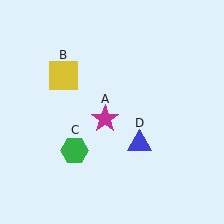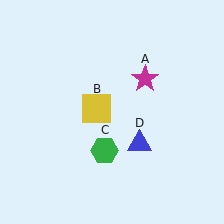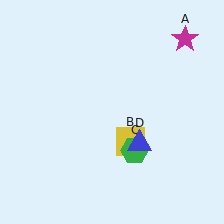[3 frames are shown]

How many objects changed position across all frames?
3 objects changed position: magenta star (object A), yellow square (object B), green hexagon (object C).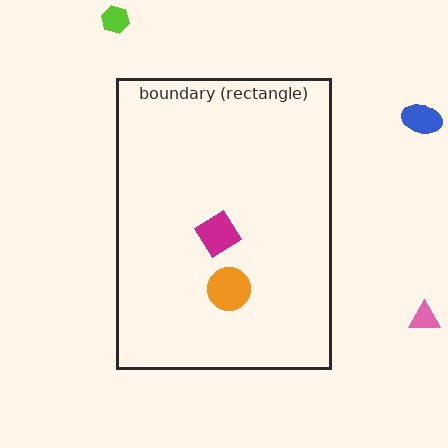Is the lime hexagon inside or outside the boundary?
Outside.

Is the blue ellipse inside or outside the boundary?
Outside.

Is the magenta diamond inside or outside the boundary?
Inside.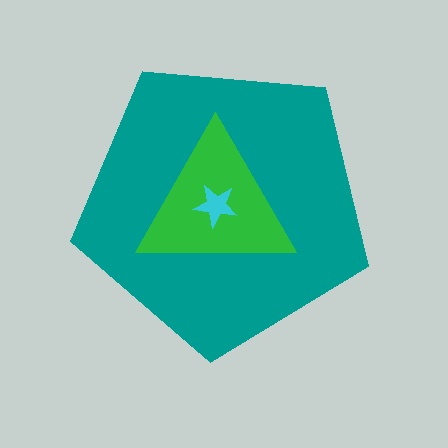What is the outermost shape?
The teal pentagon.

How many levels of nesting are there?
3.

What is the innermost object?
The cyan star.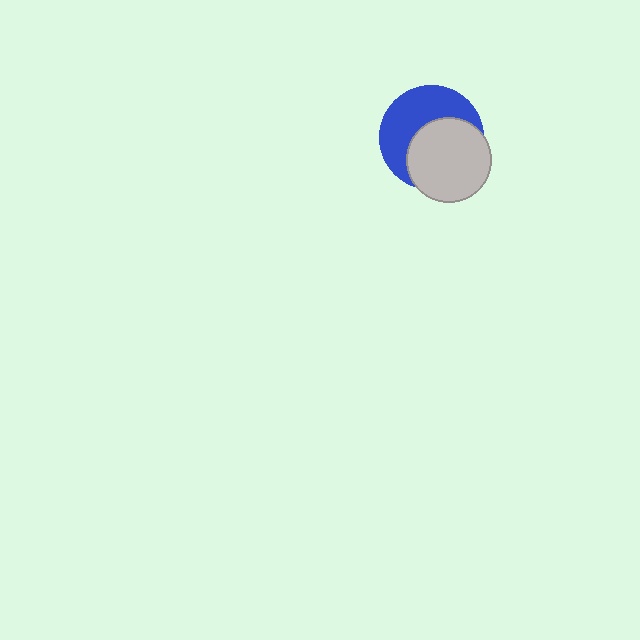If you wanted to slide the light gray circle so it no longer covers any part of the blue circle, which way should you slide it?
Slide it toward the lower-right — that is the most direct way to separate the two shapes.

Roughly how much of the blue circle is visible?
About half of it is visible (roughly 49%).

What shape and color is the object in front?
The object in front is a light gray circle.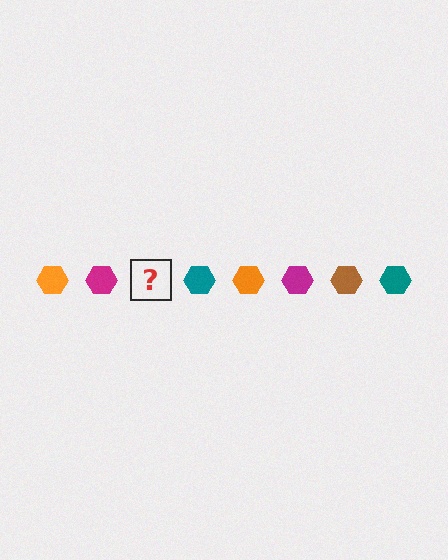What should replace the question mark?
The question mark should be replaced with a brown hexagon.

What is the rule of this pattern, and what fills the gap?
The rule is that the pattern cycles through orange, magenta, brown, teal hexagons. The gap should be filled with a brown hexagon.